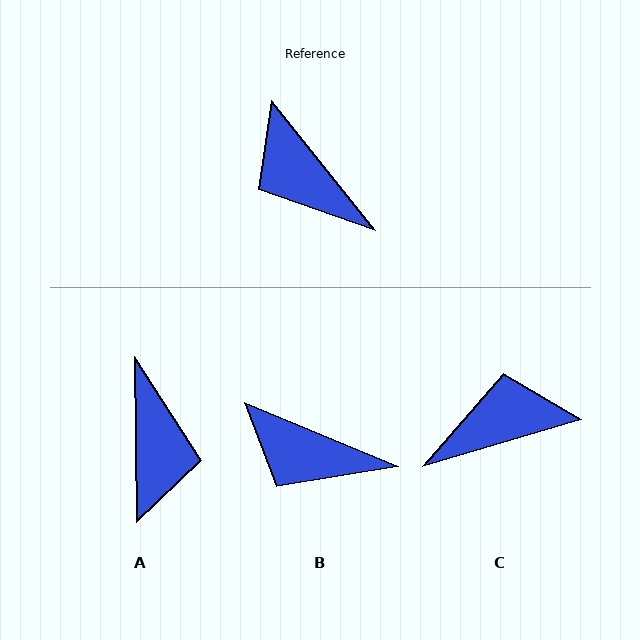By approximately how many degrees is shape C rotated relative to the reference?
Approximately 112 degrees clockwise.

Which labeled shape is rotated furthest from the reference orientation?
A, about 142 degrees away.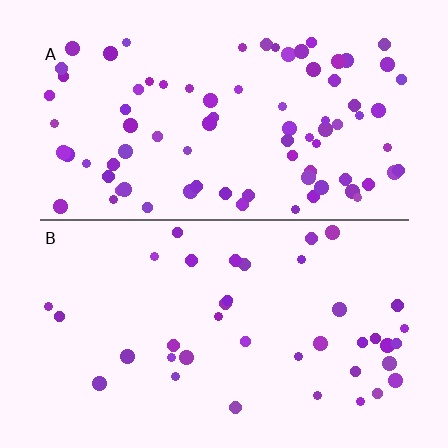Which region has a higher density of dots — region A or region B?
A (the top).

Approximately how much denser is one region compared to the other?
Approximately 2.1× — region A over region B.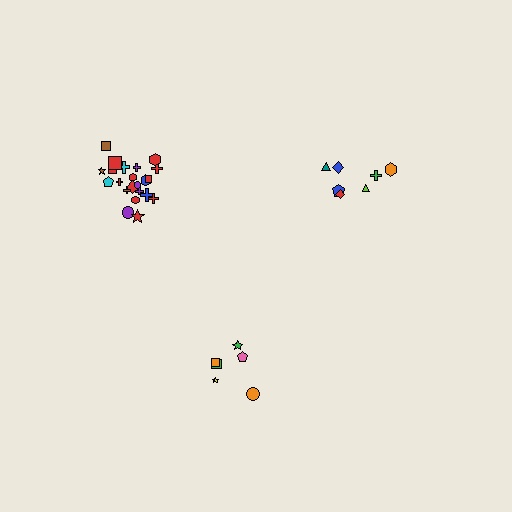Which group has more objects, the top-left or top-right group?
The top-left group.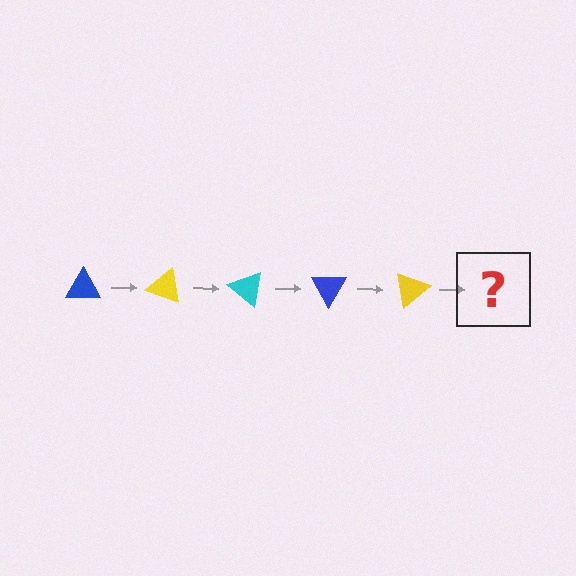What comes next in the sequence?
The next element should be a cyan triangle, rotated 100 degrees from the start.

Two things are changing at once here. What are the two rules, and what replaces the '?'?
The two rules are that it rotates 20 degrees each step and the color cycles through blue, yellow, and cyan. The '?' should be a cyan triangle, rotated 100 degrees from the start.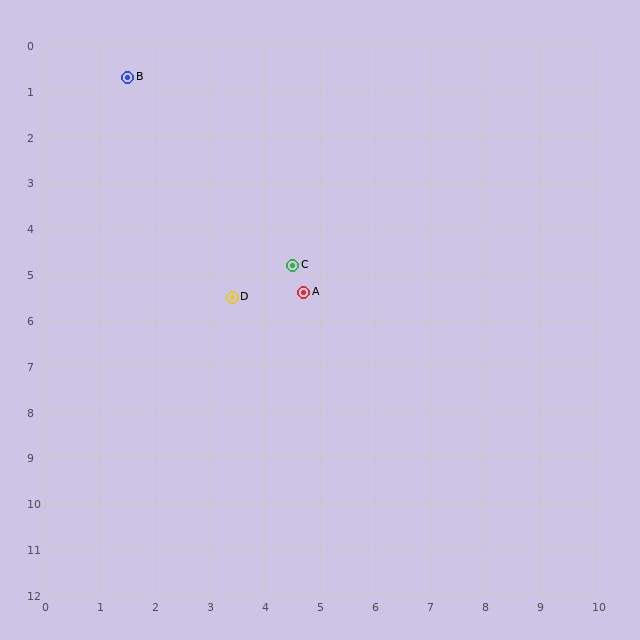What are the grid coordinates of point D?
Point D is at approximately (3.4, 5.5).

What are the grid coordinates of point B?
Point B is at approximately (1.5, 0.7).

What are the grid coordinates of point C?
Point C is at approximately (4.5, 4.8).